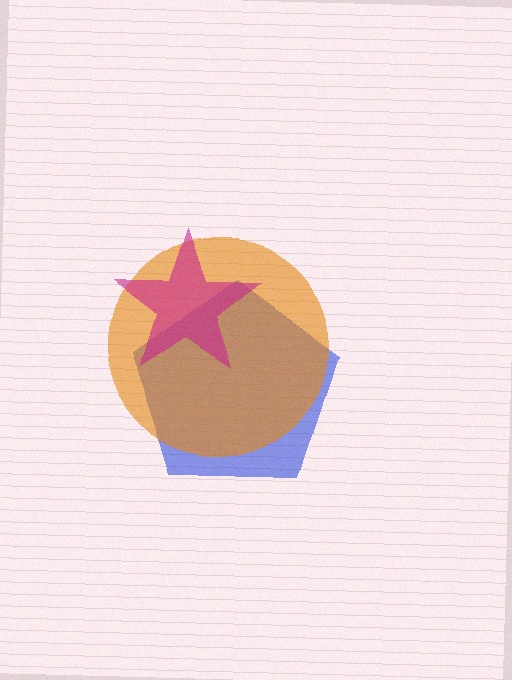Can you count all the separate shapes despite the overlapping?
Yes, there are 3 separate shapes.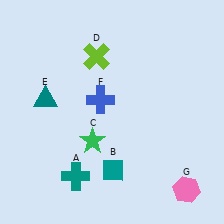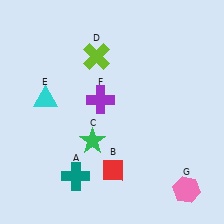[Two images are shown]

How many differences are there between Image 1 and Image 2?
There are 3 differences between the two images.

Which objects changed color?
B changed from teal to red. E changed from teal to cyan. F changed from blue to purple.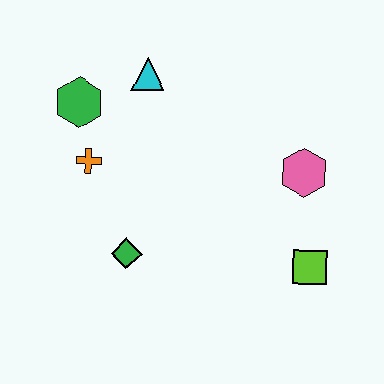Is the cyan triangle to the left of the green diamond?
No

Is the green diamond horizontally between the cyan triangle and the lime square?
No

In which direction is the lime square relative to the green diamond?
The lime square is to the right of the green diamond.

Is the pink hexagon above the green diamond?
Yes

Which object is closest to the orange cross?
The green hexagon is closest to the orange cross.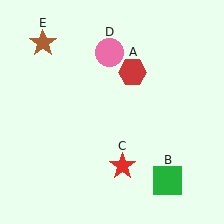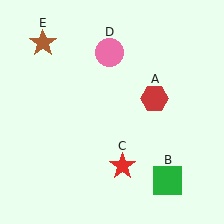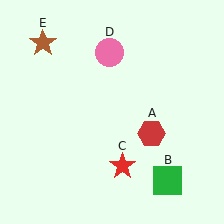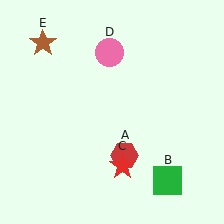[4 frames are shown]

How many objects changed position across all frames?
1 object changed position: red hexagon (object A).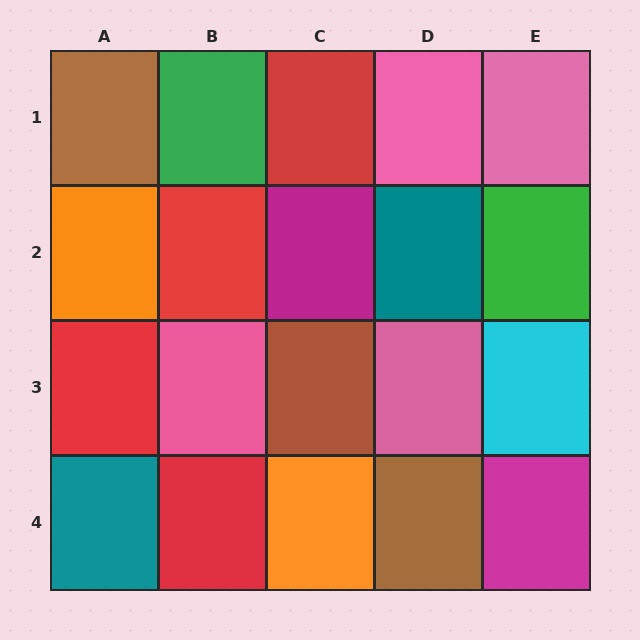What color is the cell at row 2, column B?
Red.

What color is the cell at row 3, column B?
Pink.